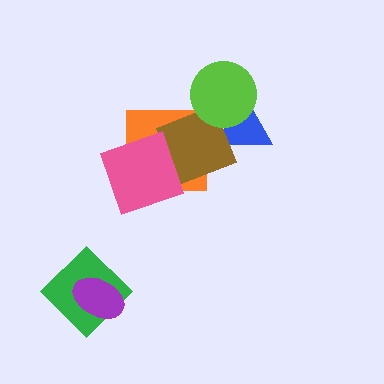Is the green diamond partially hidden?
Yes, it is partially covered by another shape.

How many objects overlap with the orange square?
2 objects overlap with the orange square.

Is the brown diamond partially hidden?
Yes, it is partially covered by another shape.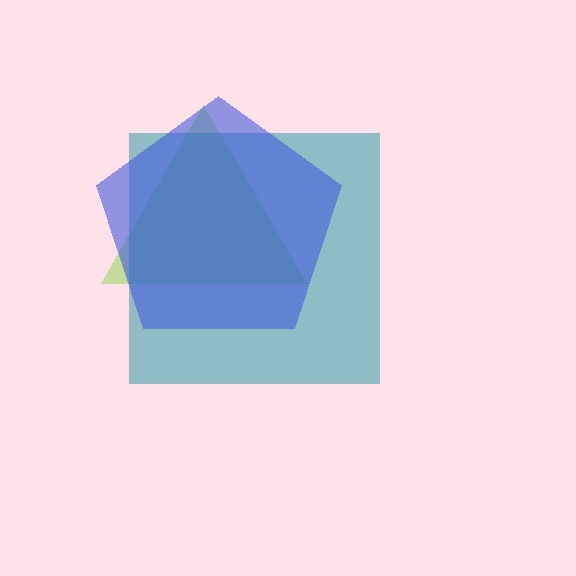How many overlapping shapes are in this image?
There are 3 overlapping shapes in the image.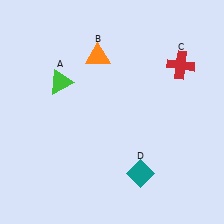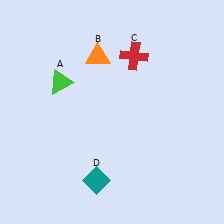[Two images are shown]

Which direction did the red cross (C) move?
The red cross (C) moved left.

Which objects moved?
The objects that moved are: the red cross (C), the teal diamond (D).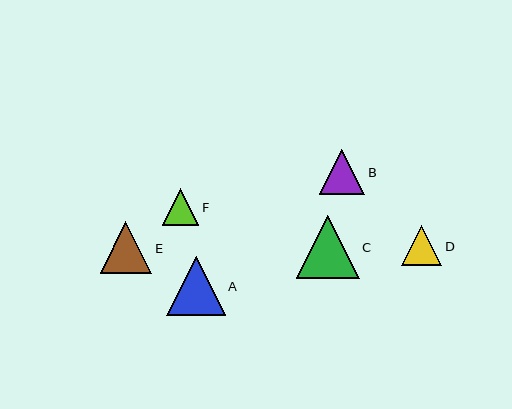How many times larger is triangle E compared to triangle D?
Triangle E is approximately 1.3 times the size of triangle D.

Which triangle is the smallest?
Triangle F is the smallest with a size of approximately 36 pixels.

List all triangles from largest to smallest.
From largest to smallest: C, A, E, B, D, F.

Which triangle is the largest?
Triangle C is the largest with a size of approximately 63 pixels.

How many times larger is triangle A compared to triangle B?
Triangle A is approximately 1.3 times the size of triangle B.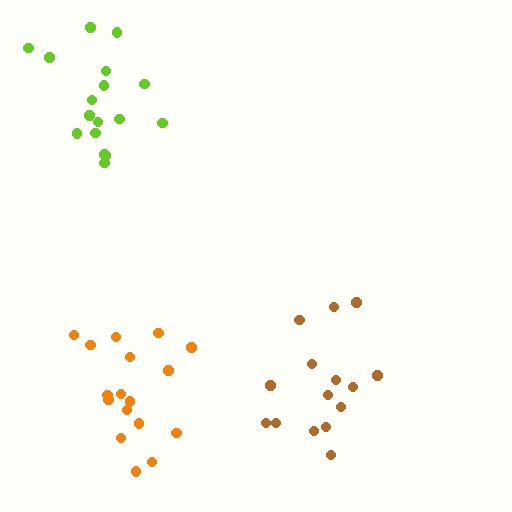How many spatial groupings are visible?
There are 3 spatial groupings.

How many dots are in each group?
Group 1: 17 dots, Group 2: 15 dots, Group 3: 17 dots (49 total).